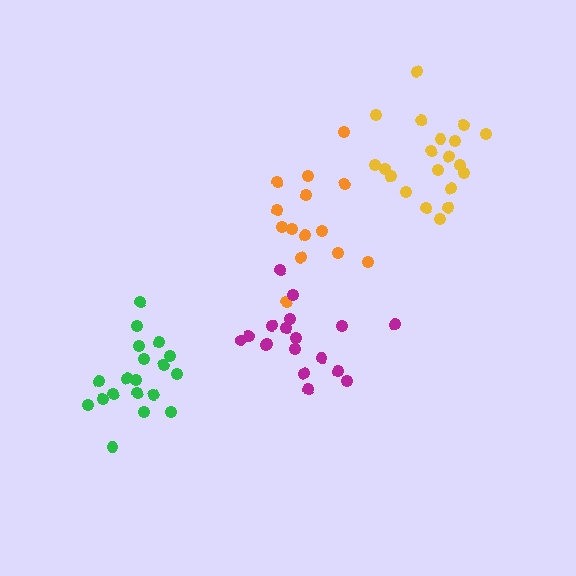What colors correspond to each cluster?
The clusters are colored: yellow, orange, magenta, green.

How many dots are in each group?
Group 1: 20 dots, Group 2: 14 dots, Group 3: 18 dots, Group 4: 19 dots (71 total).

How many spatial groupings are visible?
There are 4 spatial groupings.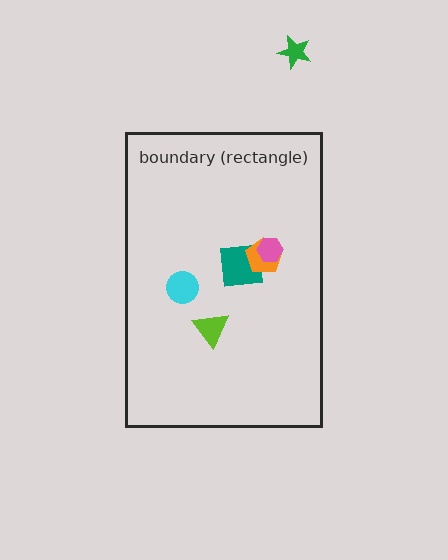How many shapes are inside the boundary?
5 inside, 1 outside.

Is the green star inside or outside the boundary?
Outside.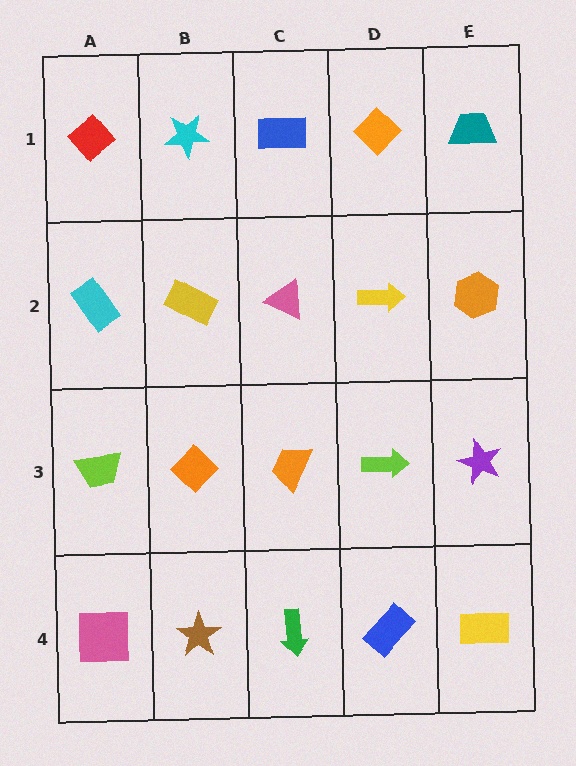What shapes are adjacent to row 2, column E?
A teal trapezoid (row 1, column E), a purple star (row 3, column E), a yellow arrow (row 2, column D).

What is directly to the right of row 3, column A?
An orange diamond.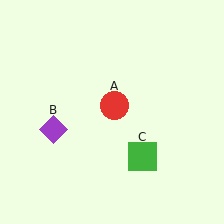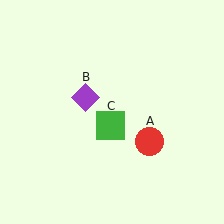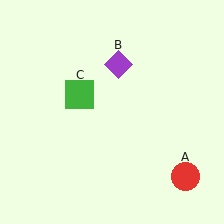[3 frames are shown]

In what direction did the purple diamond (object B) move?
The purple diamond (object B) moved up and to the right.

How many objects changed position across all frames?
3 objects changed position: red circle (object A), purple diamond (object B), green square (object C).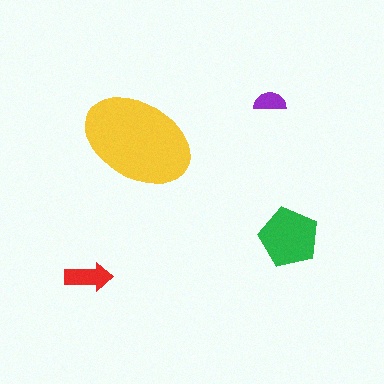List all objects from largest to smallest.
The yellow ellipse, the green pentagon, the red arrow, the purple semicircle.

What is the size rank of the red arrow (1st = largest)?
3rd.